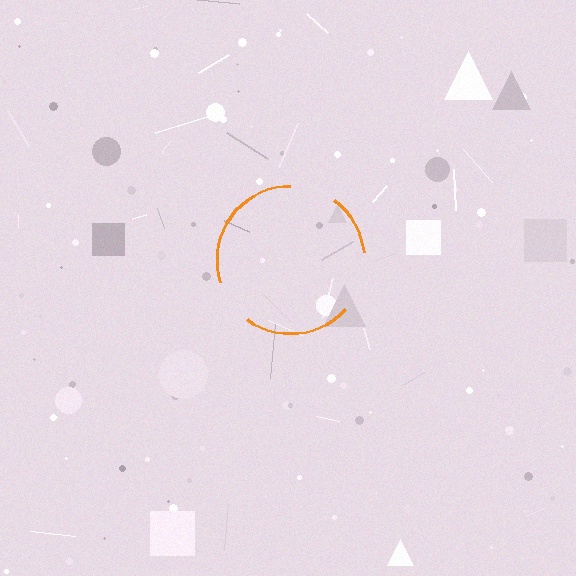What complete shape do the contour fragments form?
The contour fragments form a circle.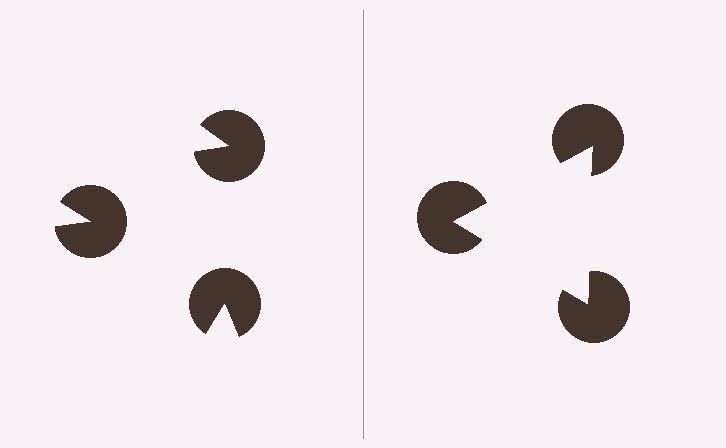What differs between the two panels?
The pac-man discs are positioned identically on both sides; only the wedge orientations differ. On the right they align to a triangle; on the left they are misaligned.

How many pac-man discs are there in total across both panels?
6 — 3 on each side.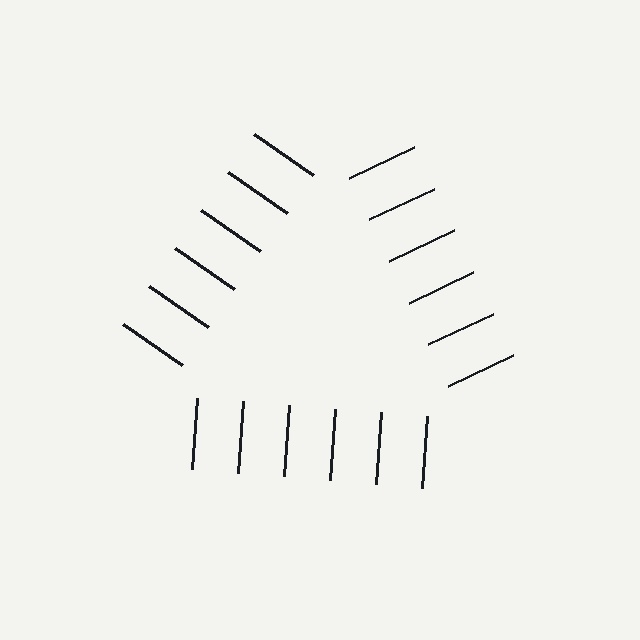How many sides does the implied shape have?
3 sides — the line-ends trace a triangle.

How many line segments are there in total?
18 — 6 along each of the 3 edges.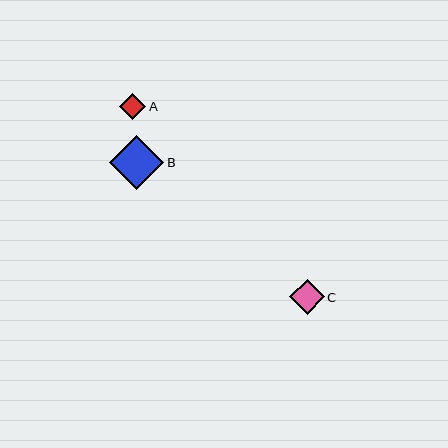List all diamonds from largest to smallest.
From largest to smallest: B, C, A.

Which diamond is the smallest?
Diamond A is the smallest with a size of approximately 26 pixels.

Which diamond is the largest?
Diamond B is the largest with a size of approximately 54 pixels.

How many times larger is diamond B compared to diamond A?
Diamond B is approximately 2.1 times the size of diamond A.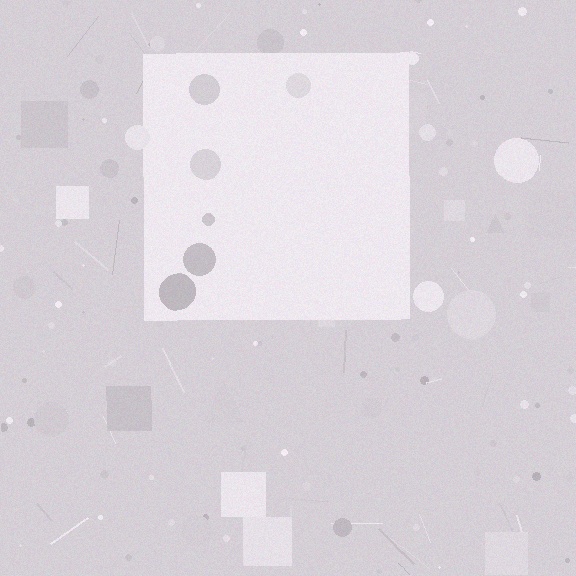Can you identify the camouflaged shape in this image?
The camouflaged shape is a square.